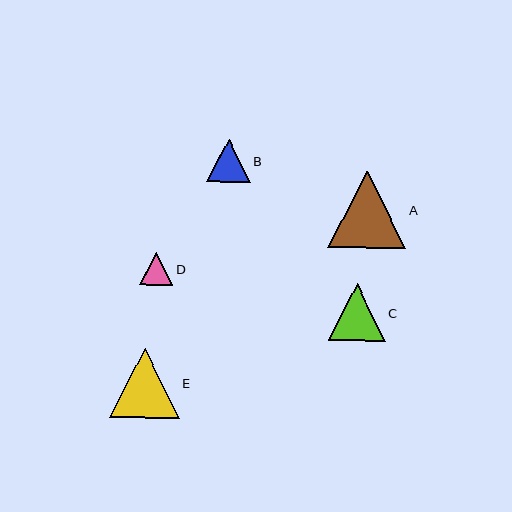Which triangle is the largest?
Triangle A is the largest with a size of approximately 78 pixels.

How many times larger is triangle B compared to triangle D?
Triangle B is approximately 1.3 times the size of triangle D.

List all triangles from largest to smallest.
From largest to smallest: A, E, C, B, D.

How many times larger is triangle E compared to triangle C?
Triangle E is approximately 1.2 times the size of triangle C.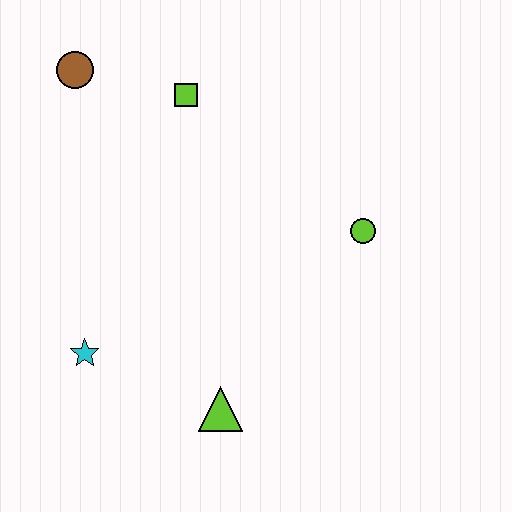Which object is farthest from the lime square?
The lime triangle is farthest from the lime square.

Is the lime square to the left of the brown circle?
No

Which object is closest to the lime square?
The brown circle is closest to the lime square.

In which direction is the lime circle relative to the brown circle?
The lime circle is to the right of the brown circle.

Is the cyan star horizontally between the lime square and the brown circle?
Yes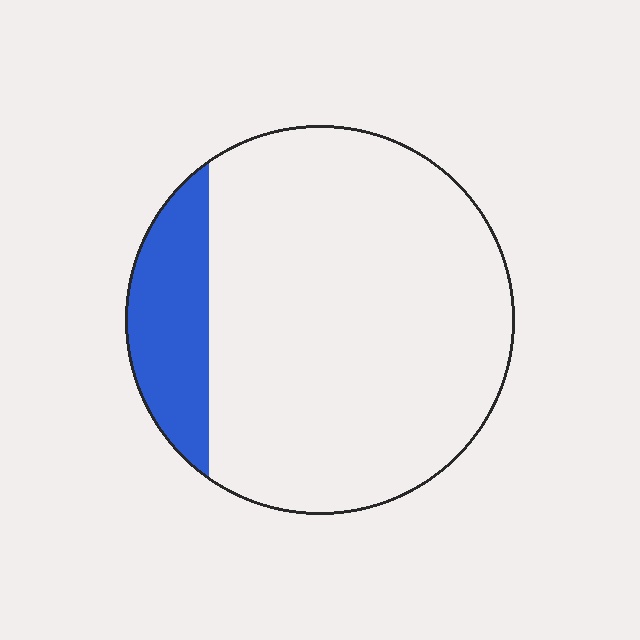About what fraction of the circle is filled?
About one sixth (1/6).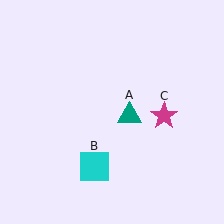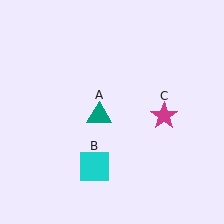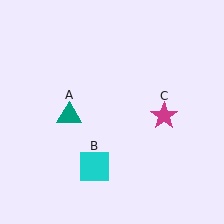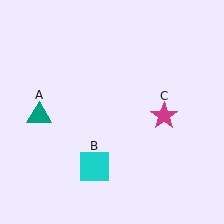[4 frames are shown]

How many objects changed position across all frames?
1 object changed position: teal triangle (object A).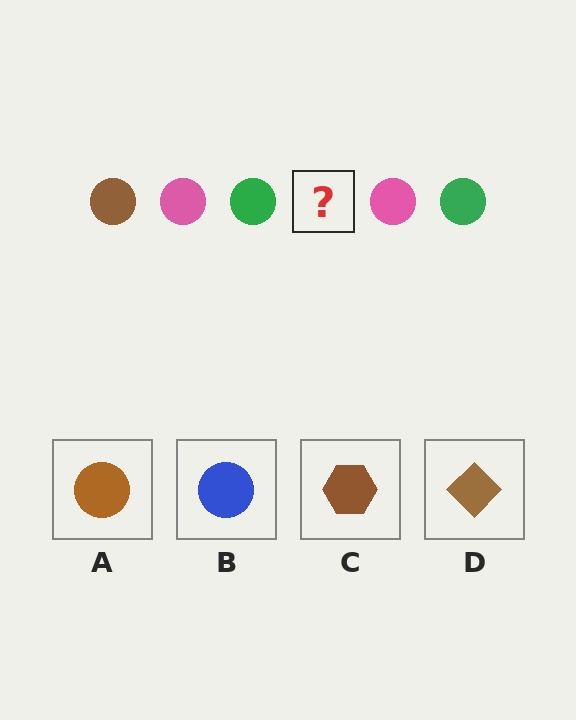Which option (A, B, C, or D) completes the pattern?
A.